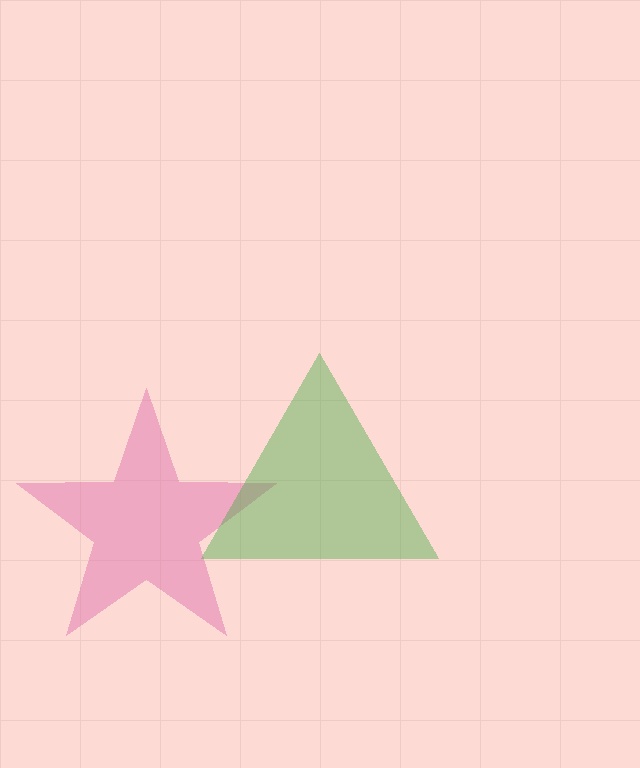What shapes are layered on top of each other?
The layered shapes are: a pink star, a green triangle.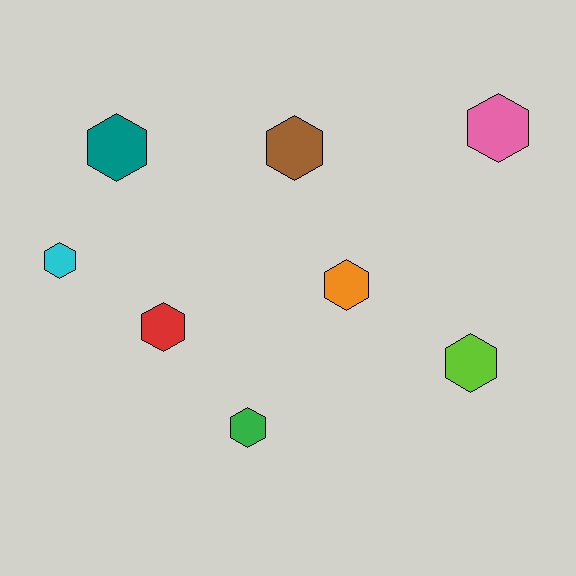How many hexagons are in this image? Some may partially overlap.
There are 8 hexagons.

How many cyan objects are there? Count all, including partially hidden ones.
There is 1 cyan object.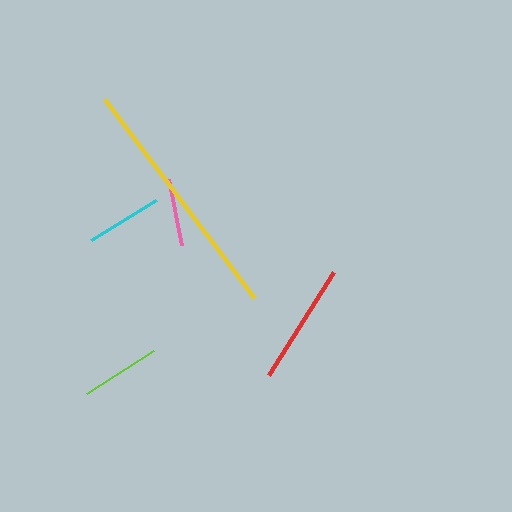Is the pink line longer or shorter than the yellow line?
The yellow line is longer than the pink line.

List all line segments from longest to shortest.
From longest to shortest: yellow, red, lime, cyan, pink.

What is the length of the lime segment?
The lime segment is approximately 80 pixels long.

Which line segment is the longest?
The yellow line is the longest at approximately 249 pixels.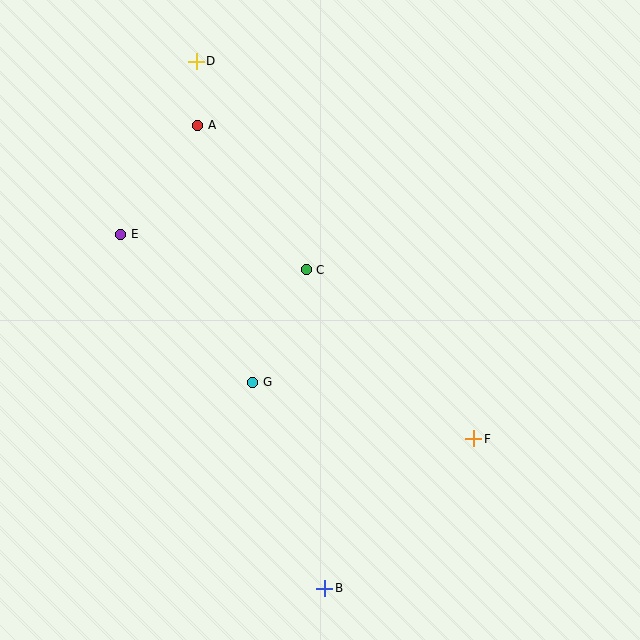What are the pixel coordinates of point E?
Point E is at (121, 234).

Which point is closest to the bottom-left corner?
Point B is closest to the bottom-left corner.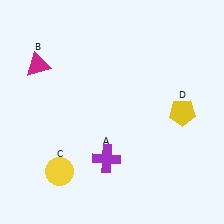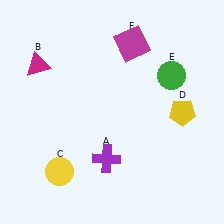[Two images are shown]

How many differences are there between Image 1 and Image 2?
There are 2 differences between the two images.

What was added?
A green circle (E), a magenta square (F) were added in Image 2.